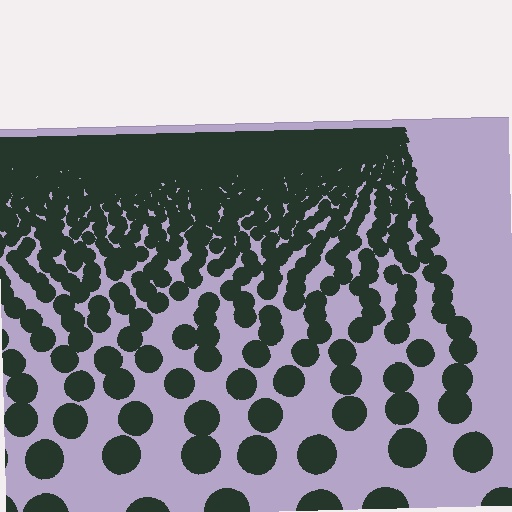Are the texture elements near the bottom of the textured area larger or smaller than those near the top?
Larger. Near the bottom, elements are closer to the viewer and appear at a bigger on-screen size.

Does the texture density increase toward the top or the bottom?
Density increases toward the top.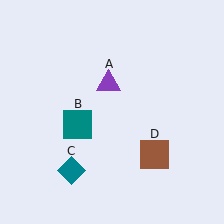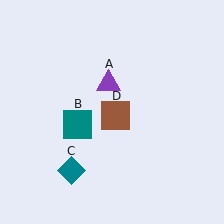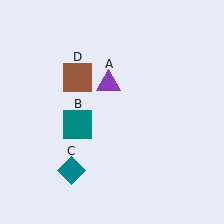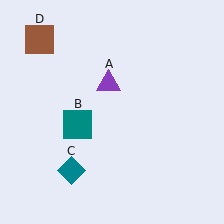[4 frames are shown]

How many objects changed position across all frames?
1 object changed position: brown square (object D).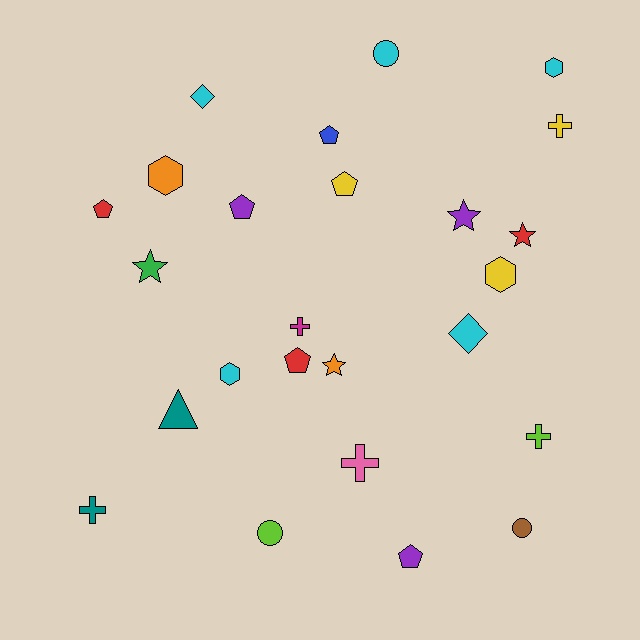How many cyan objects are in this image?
There are 5 cyan objects.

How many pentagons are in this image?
There are 6 pentagons.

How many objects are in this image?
There are 25 objects.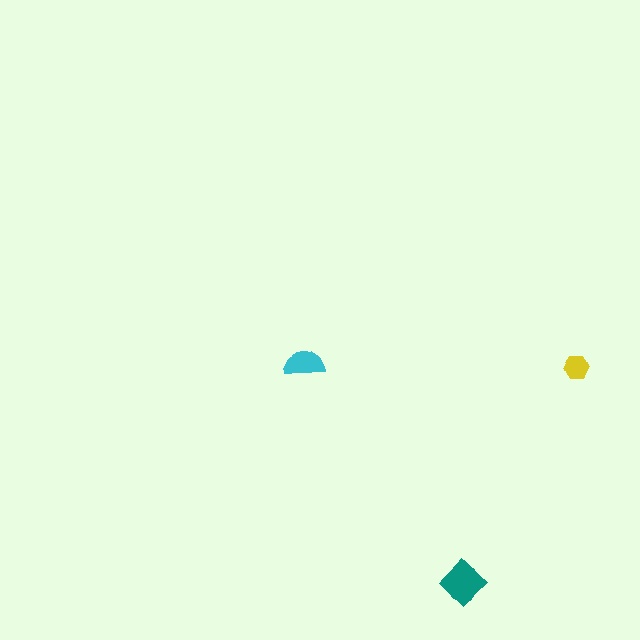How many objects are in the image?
There are 3 objects in the image.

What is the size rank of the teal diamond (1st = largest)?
1st.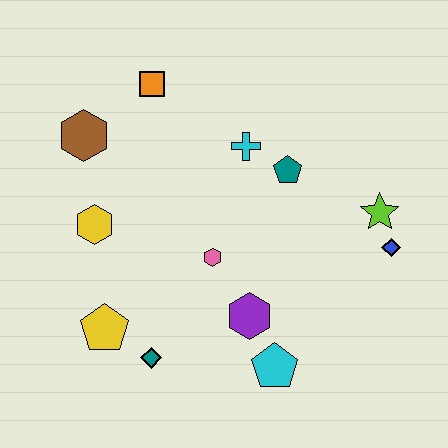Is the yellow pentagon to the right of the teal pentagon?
No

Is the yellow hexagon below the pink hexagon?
No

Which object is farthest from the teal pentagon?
The yellow pentagon is farthest from the teal pentagon.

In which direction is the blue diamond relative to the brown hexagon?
The blue diamond is to the right of the brown hexagon.